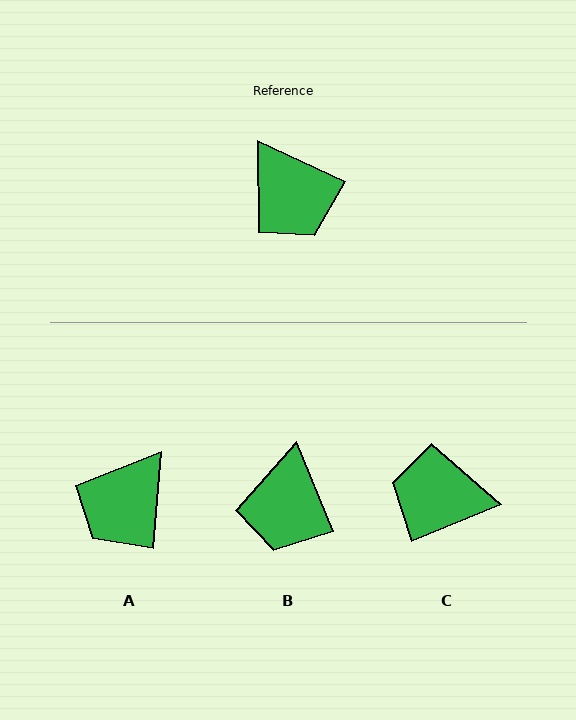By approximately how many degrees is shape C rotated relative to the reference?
Approximately 132 degrees clockwise.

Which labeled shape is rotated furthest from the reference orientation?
C, about 132 degrees away.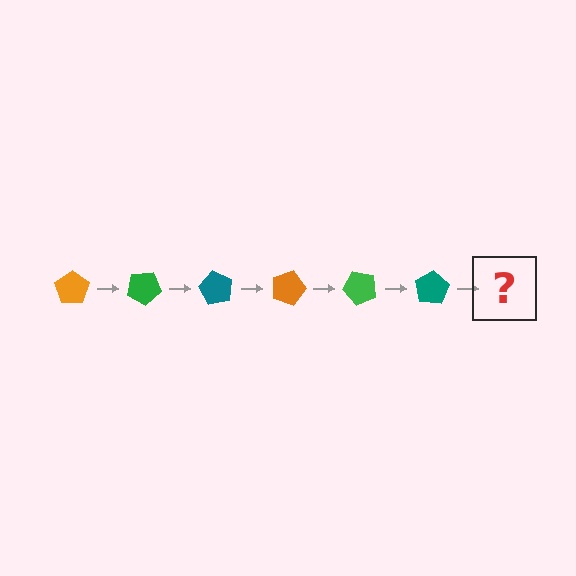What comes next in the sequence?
The next element should be an orange pentagon, rotated 180 degrees from the start.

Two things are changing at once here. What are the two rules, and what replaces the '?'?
The two rules are that it rotates 30 degrees each step and the color cycles through orange, green, and teal. The '?' should be an orange pentagon, rotated 180 degrees from the start.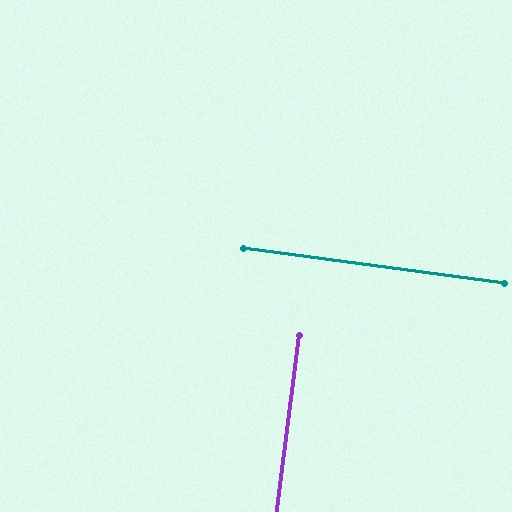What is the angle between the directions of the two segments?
Approximately 90 degrees.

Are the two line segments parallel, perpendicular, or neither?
Perpendicular — they meet at approximately 90°.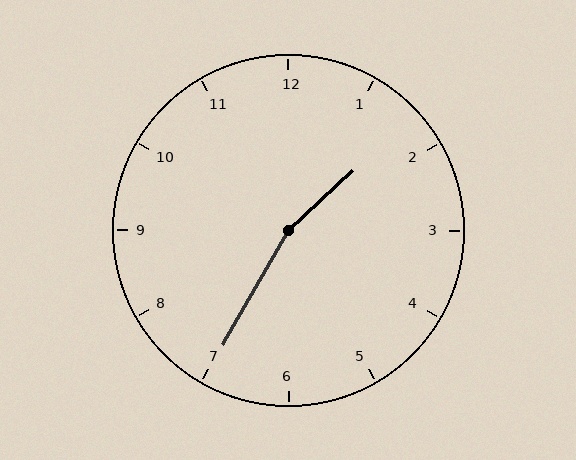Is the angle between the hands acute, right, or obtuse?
It is obtuse.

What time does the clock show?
1:35.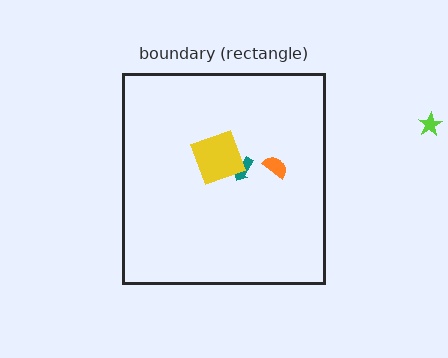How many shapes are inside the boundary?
3 inside, 1 outside.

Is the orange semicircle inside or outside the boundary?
Inside.